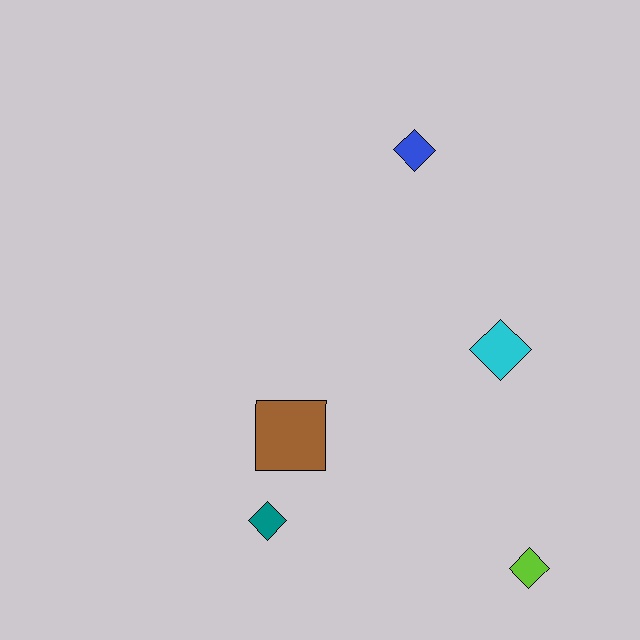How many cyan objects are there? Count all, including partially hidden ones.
There is 1 cyan object.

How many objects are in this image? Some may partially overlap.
There are 5 objects.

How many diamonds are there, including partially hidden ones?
There are 4 diamonds.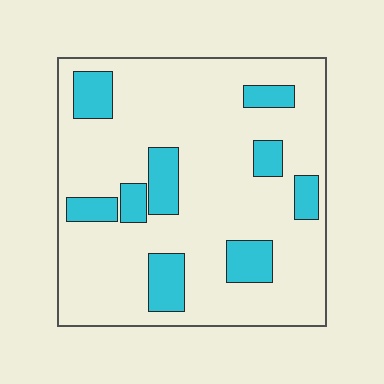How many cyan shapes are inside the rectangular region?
9.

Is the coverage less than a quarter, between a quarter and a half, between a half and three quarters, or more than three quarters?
Less than a quarter.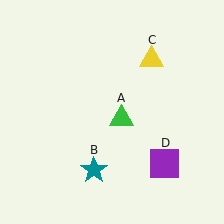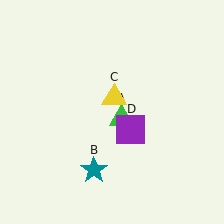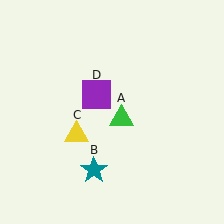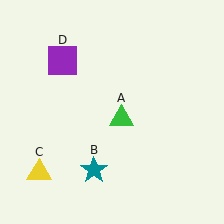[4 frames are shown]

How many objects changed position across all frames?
2 objects changed position: yellow triangle (object C), purple square (object D).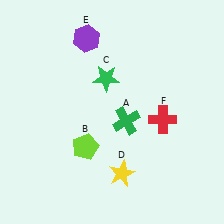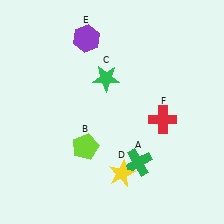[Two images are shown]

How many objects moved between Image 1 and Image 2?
1 object moved between the two images.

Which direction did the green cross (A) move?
The green cross (A) moved down.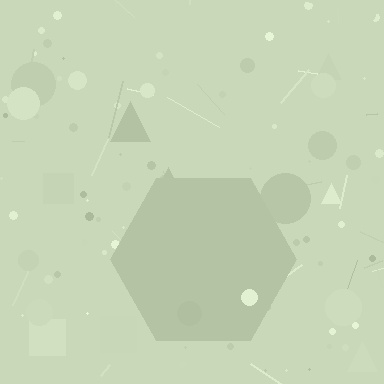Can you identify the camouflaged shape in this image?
The camouflaged shape is a hexagon.